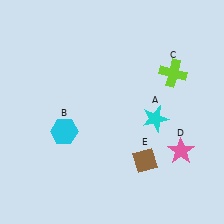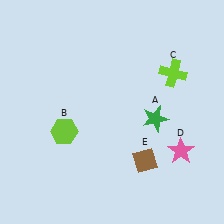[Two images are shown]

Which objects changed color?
A changed from cyan to green. B changed from cyan to lime.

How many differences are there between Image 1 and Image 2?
There are 2 differences between the two images.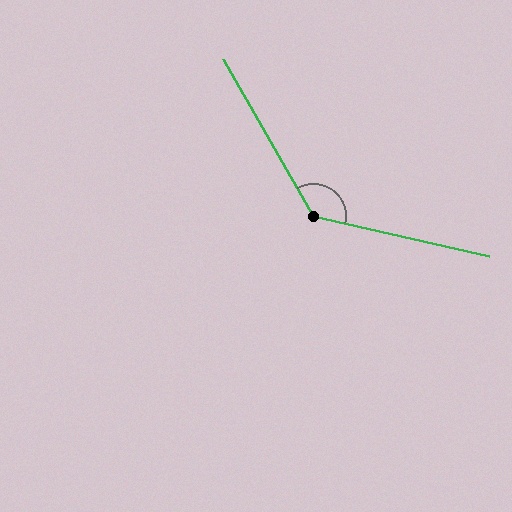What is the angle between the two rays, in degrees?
Approximately 133 degrees.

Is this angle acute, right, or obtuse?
It is obtuse.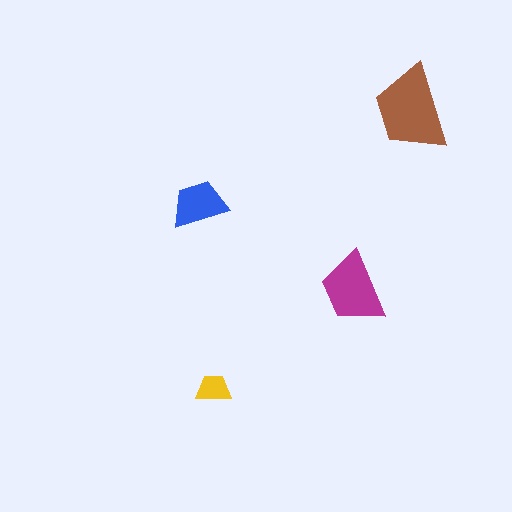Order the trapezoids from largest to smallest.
the brown one, the magenta one, the blue one, the yellow one.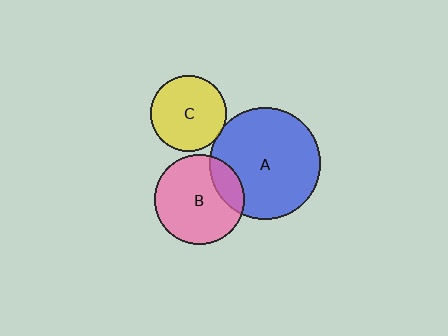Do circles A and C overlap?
Yes.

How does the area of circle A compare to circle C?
Approximately 2.1 times.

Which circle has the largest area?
Circle A (blue).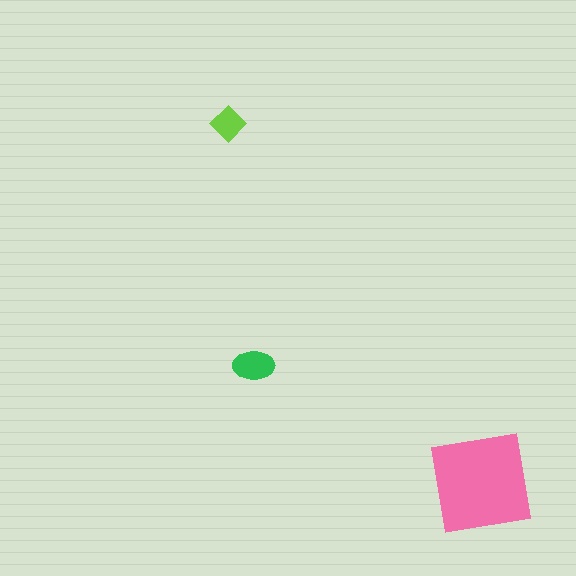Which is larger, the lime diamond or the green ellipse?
The green ellipse.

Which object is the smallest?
The lime diamond.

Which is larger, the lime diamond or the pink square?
The pink square.